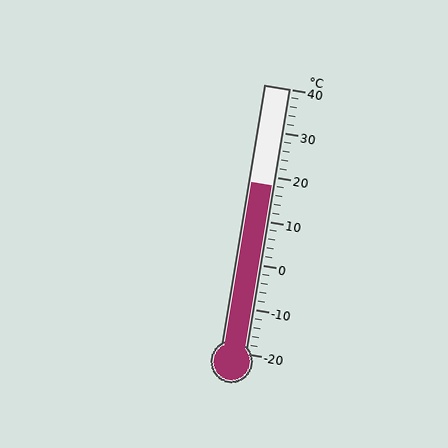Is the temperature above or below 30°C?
The temperature is below 30°C.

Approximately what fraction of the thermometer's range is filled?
The thermometer is filled to approximately 65% of its range.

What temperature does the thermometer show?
The thermometer shows approximately 18°C.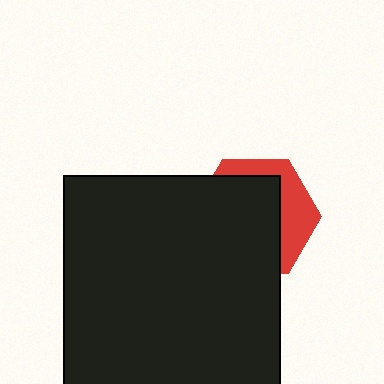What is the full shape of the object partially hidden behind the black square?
The partially hidden object is a red hexagon.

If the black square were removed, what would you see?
You would see the complete red hexagon.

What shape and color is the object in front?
The object in front is a black square.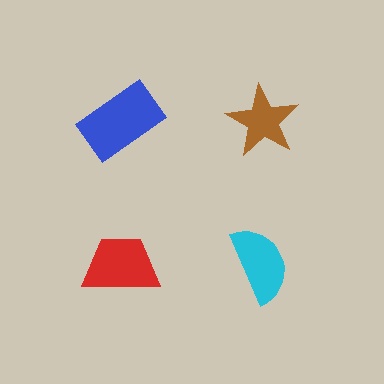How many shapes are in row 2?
2 shapes.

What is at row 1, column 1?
A blue rectangle.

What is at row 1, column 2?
A brown star.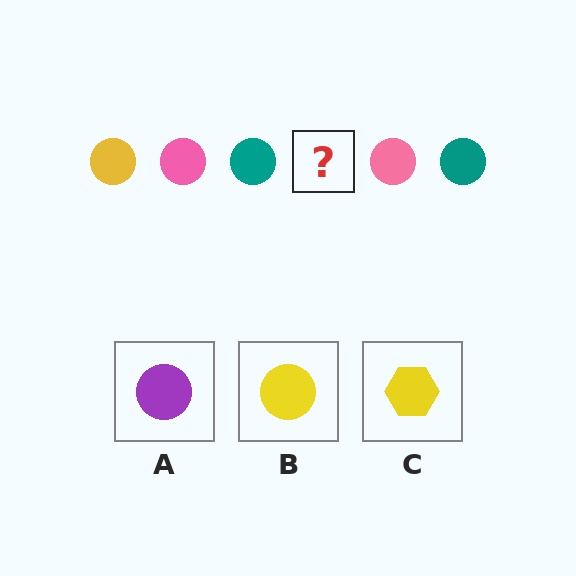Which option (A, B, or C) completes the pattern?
B.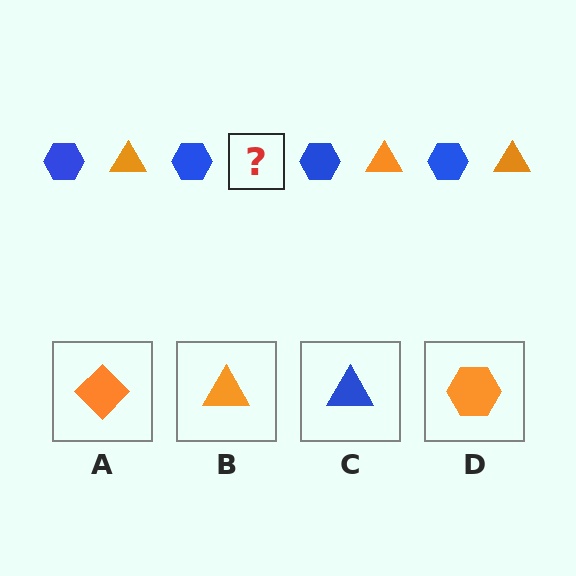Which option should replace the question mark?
Option B.